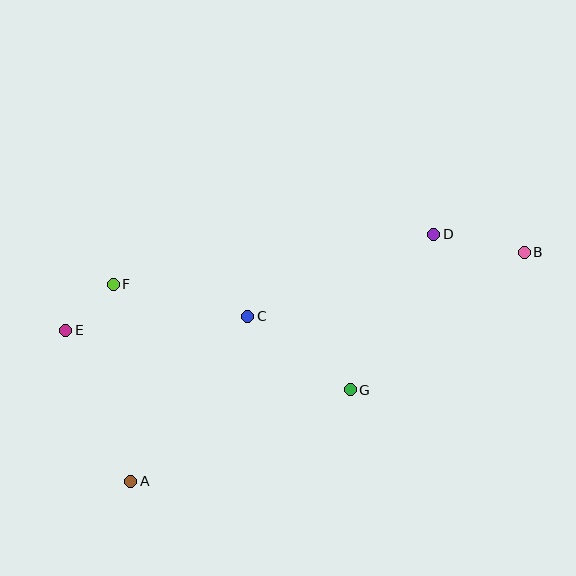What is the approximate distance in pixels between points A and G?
The distance between A and G is approximately 238 pixels.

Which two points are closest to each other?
Points E and F are closest to each other.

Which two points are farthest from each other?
Points B and E are farthest from each other.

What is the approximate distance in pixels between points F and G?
The distance between F and G is approximately 259 pixels.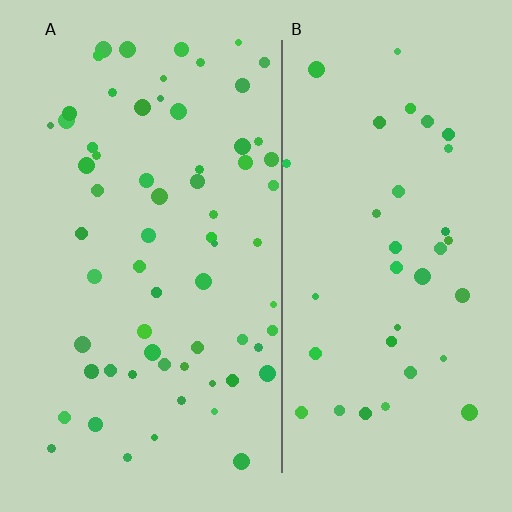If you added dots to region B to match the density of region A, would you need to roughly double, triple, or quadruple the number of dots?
Approximately double.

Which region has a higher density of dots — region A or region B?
A (the left).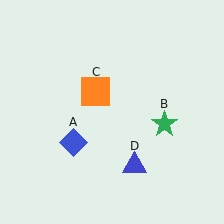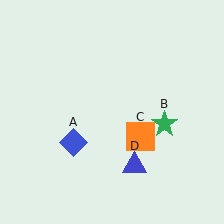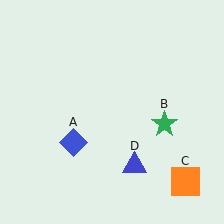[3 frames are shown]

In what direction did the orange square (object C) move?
The orange square (object C) moved down and to the right.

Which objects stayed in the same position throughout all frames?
Blue diamond (object A) and green star (object B) and blue triangle (object D) remained stationary.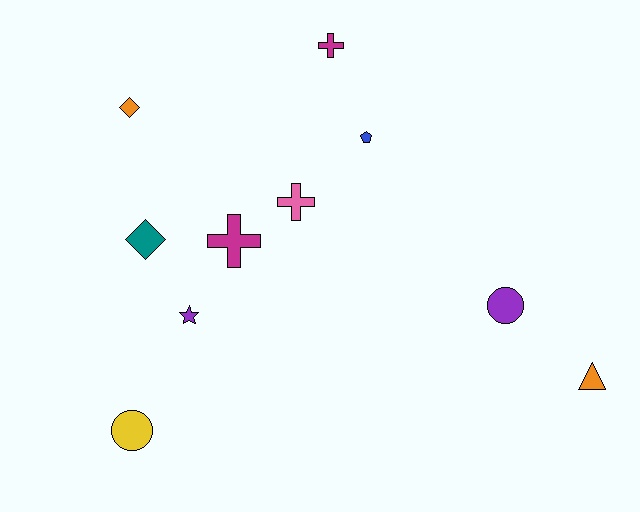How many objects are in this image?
There are 10 objects.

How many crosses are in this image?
There are 3 crosses.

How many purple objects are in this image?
There are 2 purple objects.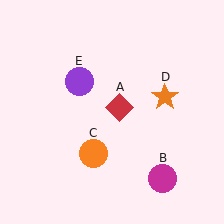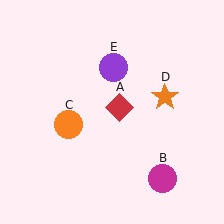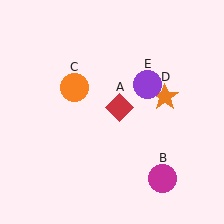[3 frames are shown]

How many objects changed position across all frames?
2 objects changed position: orange circle (object C), purple circle (object E).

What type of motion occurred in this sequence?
The orange circle (object C), purple circle (object E) rotated clockwise around the center of the scene.